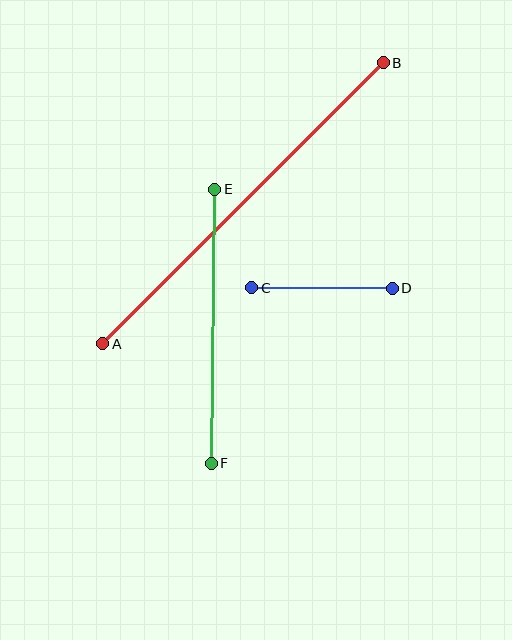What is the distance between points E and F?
The distance is approximately 274 pixels.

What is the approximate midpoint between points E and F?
The midpoint is at approximately (213, 326) pixels.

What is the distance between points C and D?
The distance is approximately 141 pixels.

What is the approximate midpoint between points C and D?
The midpoint is at approximately (322, 288) pixels.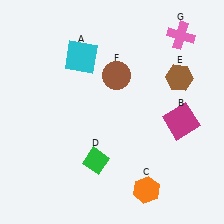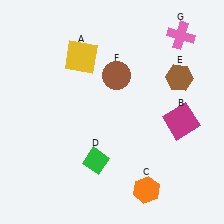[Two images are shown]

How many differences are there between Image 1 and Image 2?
There is 1 difference between the two images.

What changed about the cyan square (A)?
In Image 1, A is cyan. In Image 2, it changed to yellow.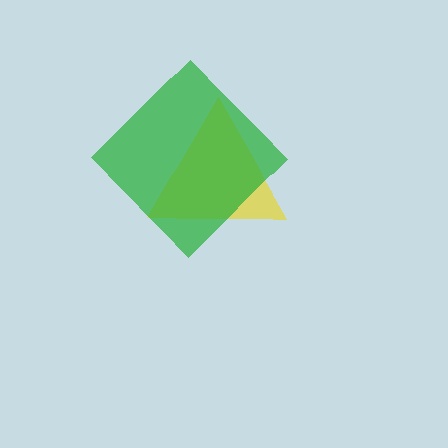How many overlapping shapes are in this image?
There are 2 overlapping shapes in the image.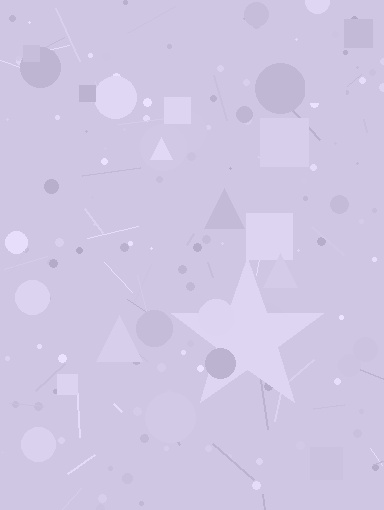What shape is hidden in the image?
A star is hidden in the image.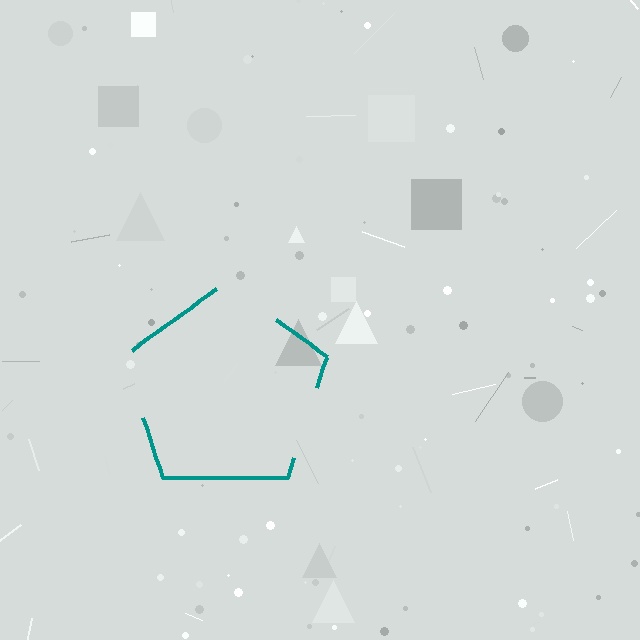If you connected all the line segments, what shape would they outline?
They would outline a pentagon.